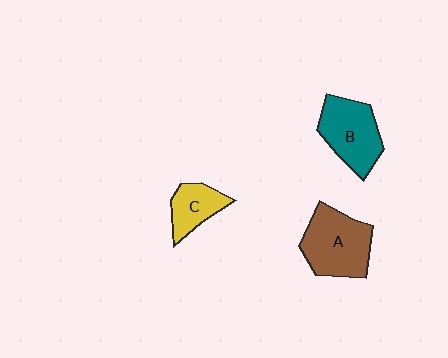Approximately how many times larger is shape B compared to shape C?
Approximately 1.6 times.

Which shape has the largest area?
Shape A (brown).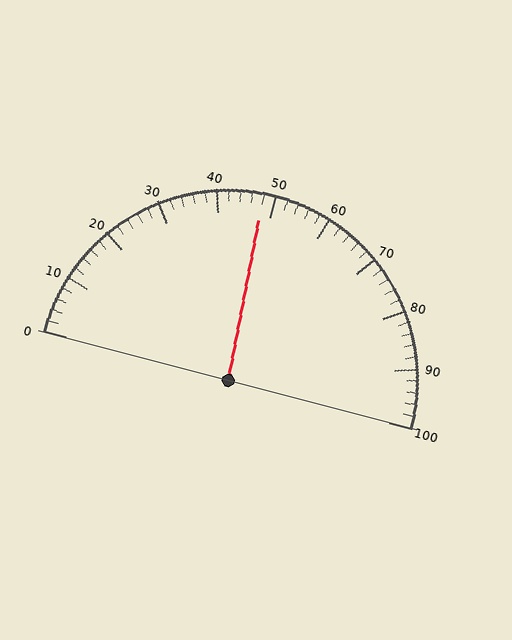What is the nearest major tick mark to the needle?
The nearest major tick mark is 50.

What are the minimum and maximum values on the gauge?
The gauge ranges from 0 to 100.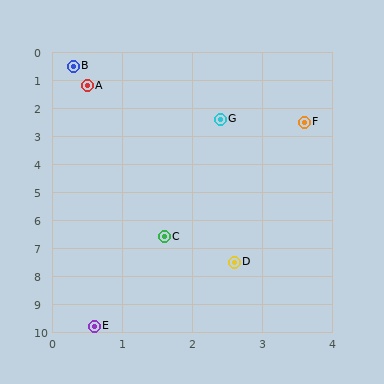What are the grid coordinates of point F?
Point F is at approximately (3.6, 2.5).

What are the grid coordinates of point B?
Point B is at approximately (0.3, 0.5).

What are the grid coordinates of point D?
Point D is at approximately (2.6, 7.5).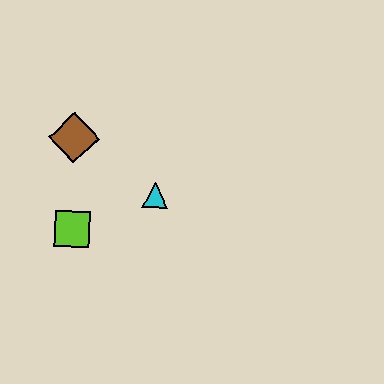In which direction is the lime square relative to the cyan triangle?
The lime square is to the left of the cyan triangle.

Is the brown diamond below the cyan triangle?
No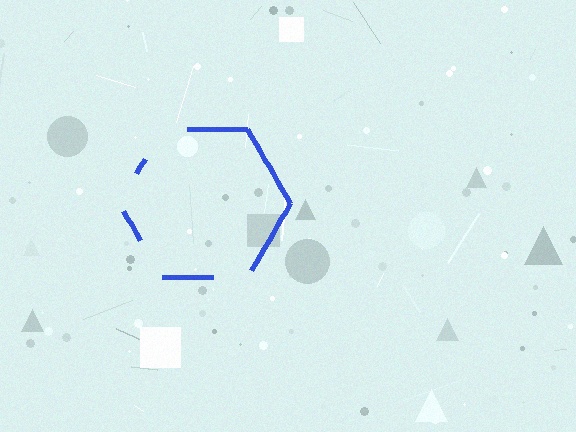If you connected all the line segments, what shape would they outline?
They would outline a hexagon.